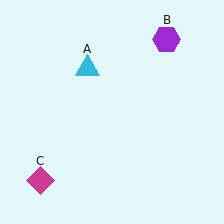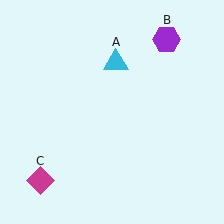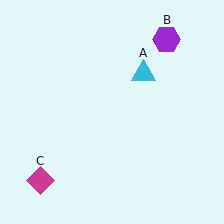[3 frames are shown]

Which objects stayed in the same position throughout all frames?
Purple hexagon (object B) and magenta diamond (object C) remained stationary.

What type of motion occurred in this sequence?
The cyan triangle (object A) rotated clockwise around the center of the scene.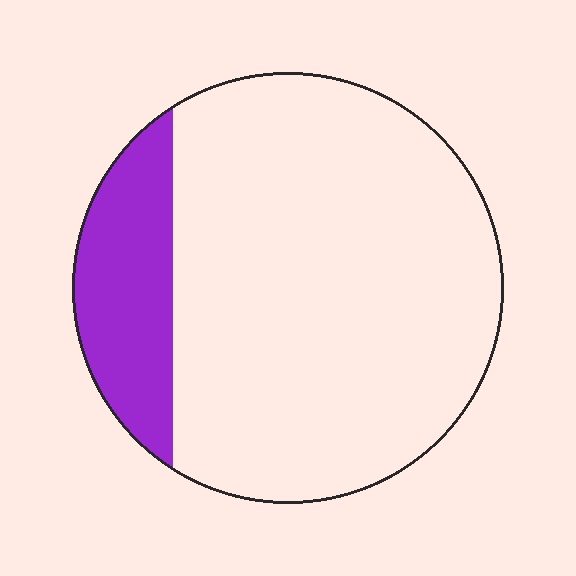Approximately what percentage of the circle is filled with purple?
Approximately 20%.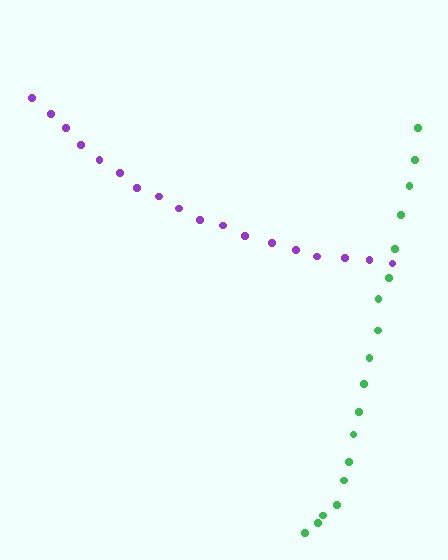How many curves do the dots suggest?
There are 2 distinct paths.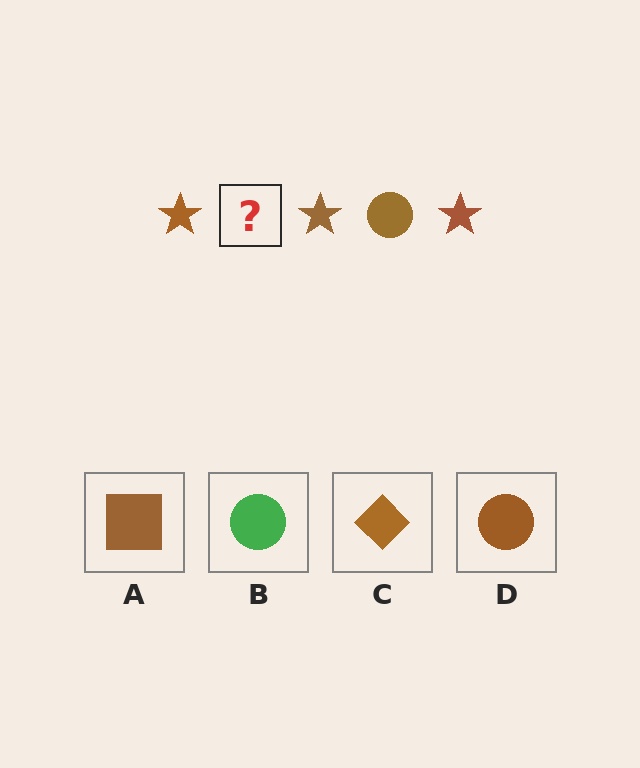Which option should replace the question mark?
Option D.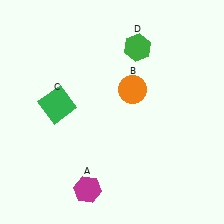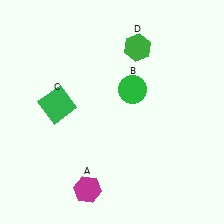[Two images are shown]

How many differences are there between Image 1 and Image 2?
There is 1 difference between the two images.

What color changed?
The circle (B) changed from orange in Image 1 to green in Image 2.